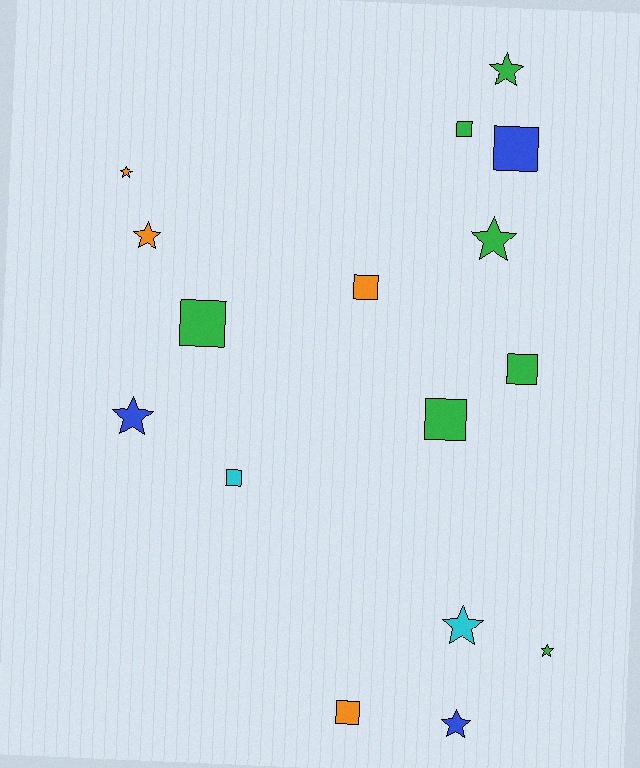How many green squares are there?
There are 4 green squares.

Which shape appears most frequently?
Star, with 8 objects.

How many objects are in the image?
There are 16 objects.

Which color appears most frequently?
Green, with 7 objects.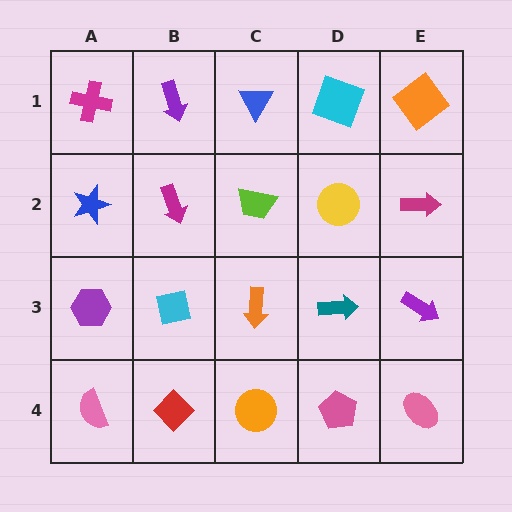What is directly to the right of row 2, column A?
A magenta arrow.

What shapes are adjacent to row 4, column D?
A teal arrow (row 3, column D), an orange circle (row 4, column C), a pink ellipse (row 4, column E).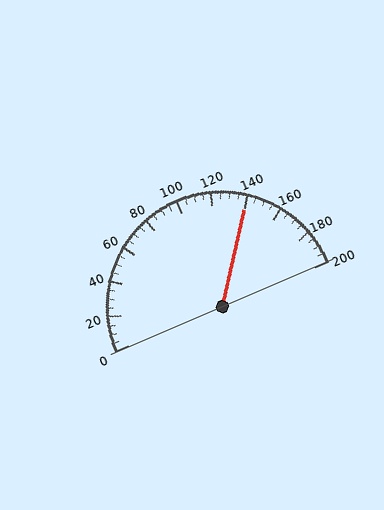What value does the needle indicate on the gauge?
The needle indicates approximately 140.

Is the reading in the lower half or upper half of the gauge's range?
The reading is in the upper half of the range (0 to 200).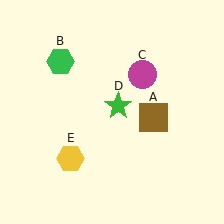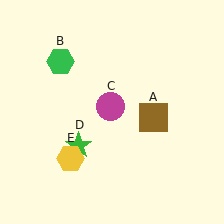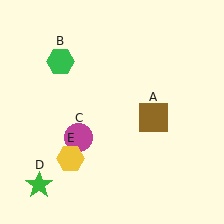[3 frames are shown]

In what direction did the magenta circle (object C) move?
The magenta circle (object C) moved down and to the left.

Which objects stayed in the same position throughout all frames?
Brown square (object A) and green hexagon (object B) and yellow hexagon (object E) remained stationary.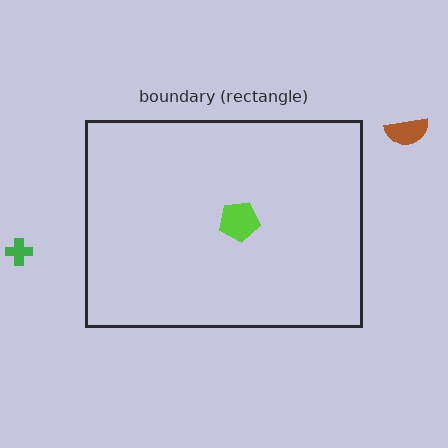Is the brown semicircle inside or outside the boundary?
Outside.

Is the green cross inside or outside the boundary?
Outside.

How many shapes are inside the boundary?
1 inside, 2 outside.